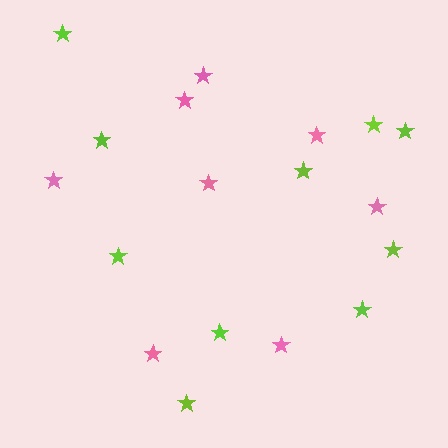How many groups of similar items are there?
There are 2 groups: one group of lime stars (10) and one group of pink stars (8).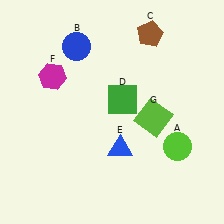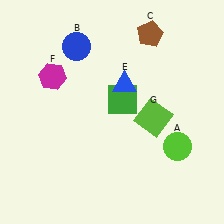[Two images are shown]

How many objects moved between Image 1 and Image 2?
1 object moved between the two images.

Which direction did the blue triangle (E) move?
The blue triangle (E) moved up.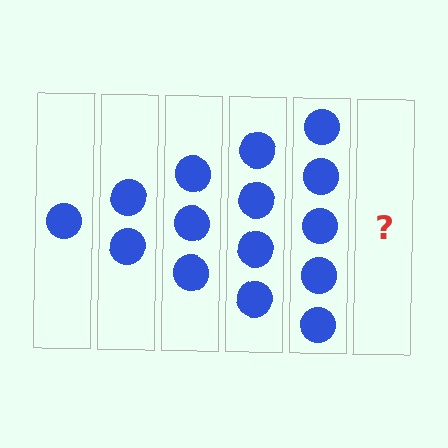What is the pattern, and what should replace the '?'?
The pattern is that each step adds one more circle. The '?' should be 6 circles.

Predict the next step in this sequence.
The next step is 6 circles.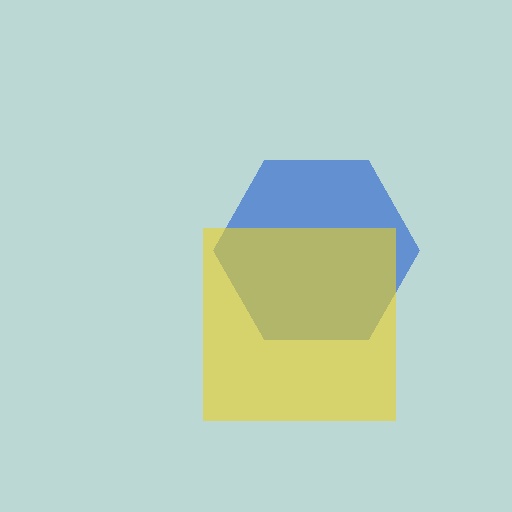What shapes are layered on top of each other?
The layered shapes are: a blue hexagon, a yellow square.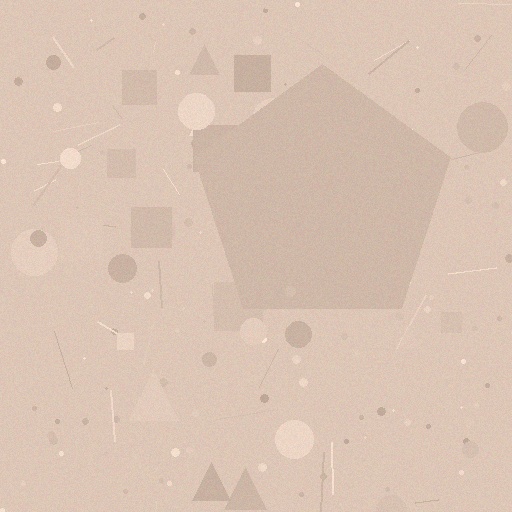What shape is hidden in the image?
A pentagon is hidden in the image.